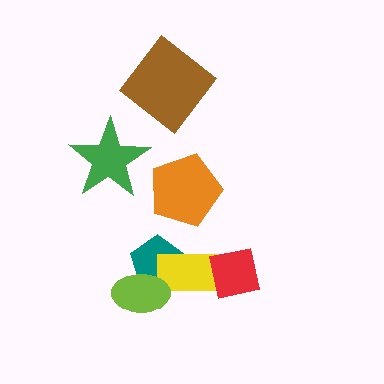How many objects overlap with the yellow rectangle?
3 objects overlap with the yellow rectangle.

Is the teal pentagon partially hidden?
Yes, it is partially covered by another shape.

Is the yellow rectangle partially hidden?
Yes, it is partially covered by another shape.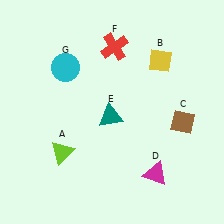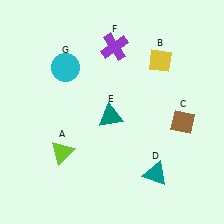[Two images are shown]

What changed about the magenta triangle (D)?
In Image 1, D is magenta. In Image 2, it changed to teal.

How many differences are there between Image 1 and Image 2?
There are 2 differences between the two images.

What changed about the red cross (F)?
In Image 1, F is red. In Image 2, it changed to purple.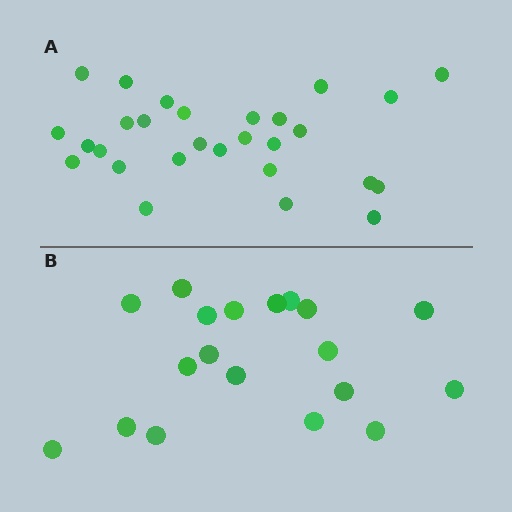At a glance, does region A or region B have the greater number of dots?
Region A (the top region) has more dots.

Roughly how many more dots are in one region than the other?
Region A has roughly 8 or so more dots than region B.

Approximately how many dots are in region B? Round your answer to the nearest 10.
About 20 dots. (The exact count is 19, which rounds to 20.)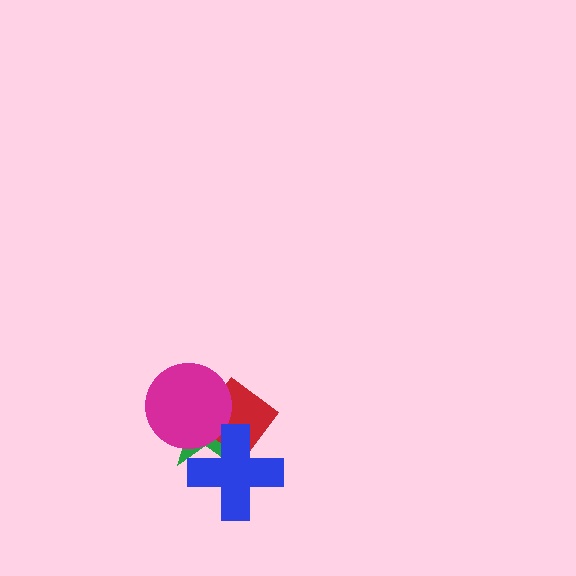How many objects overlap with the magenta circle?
2 objects overlap with the magenta circle.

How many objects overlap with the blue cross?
2 objects overlap with the blue cross.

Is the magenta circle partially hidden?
No, no other shape covers it.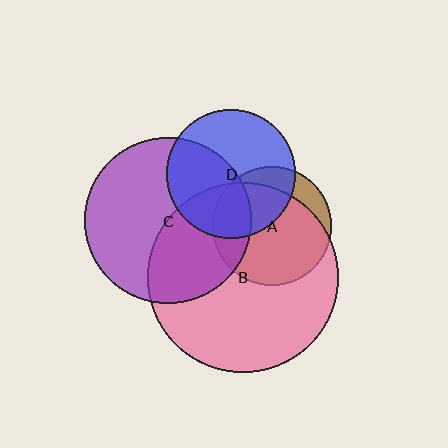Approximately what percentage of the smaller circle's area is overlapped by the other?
Approximately 35%.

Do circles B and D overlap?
Yes.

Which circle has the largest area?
Circle B (pink).